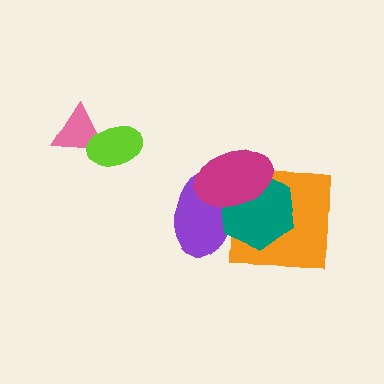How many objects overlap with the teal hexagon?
3 objects overlap with the teal hexagon.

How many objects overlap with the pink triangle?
1 object overlaps with the pink triangle.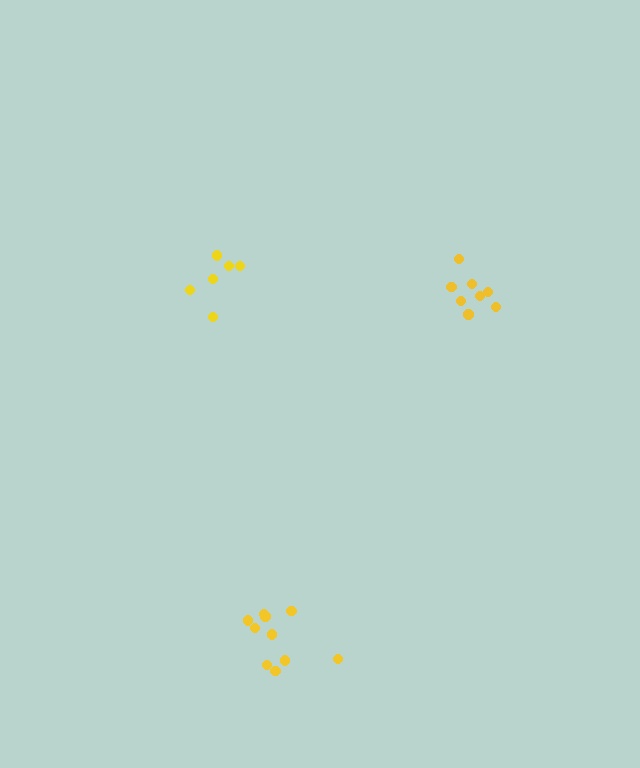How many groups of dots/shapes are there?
There are 3 groups.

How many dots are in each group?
Group 1: 6 dots, Group 2: 10 dots, Group 3: 8 dots (24 total).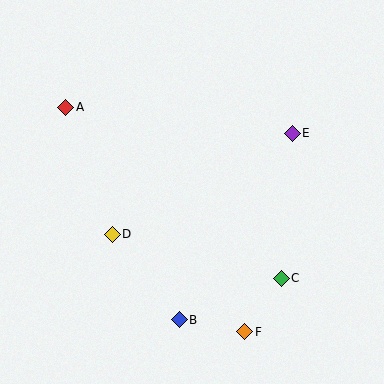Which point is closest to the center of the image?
Point D at (112, 234) is closest to the center.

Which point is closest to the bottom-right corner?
Point C is closest to the bottom-right corner.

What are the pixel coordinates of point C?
Point C is at (281, 278).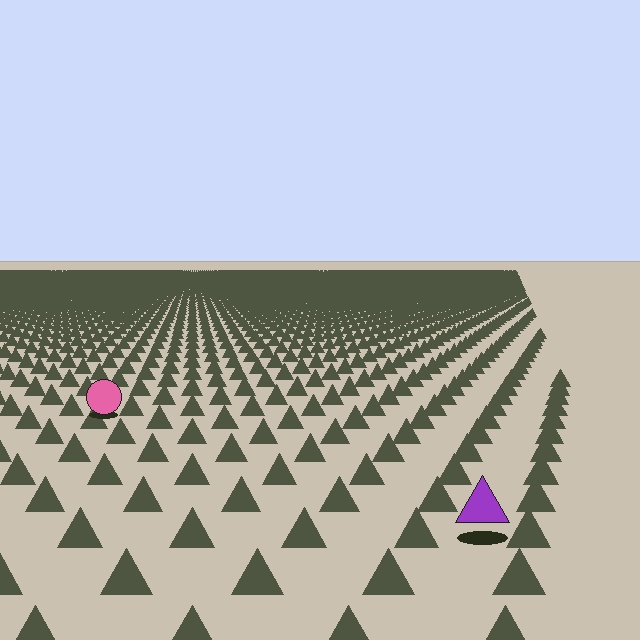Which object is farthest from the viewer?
The pink circle is farthest from the viewer. It appears smaller and the ground texture around it is denser.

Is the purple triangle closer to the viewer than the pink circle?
Yes. The purple triangle is closer — you can tell from the texture gradient: the ground texture is coarser near it.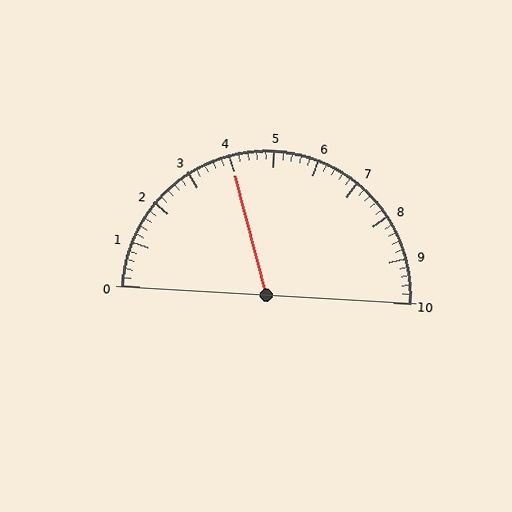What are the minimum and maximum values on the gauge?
The gauge ranges from 0 to 10.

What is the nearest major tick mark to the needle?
The nearest major tick mark is 4.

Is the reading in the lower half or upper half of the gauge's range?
The reading is in the lower half of the range (0 to 10).